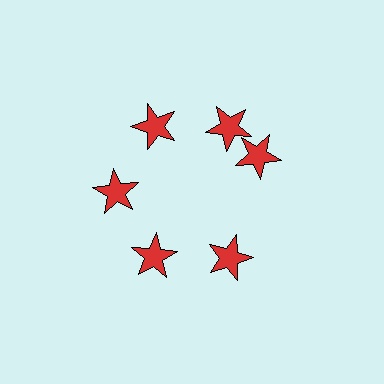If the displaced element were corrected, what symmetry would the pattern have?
It would have 6-fold rotational symmetry — the pattern would map onto itself every 60 degrees.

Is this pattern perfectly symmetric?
No. The 6 red stars are arranged in a ring, but one element near the 3 o'clock position is rotated out of alignment along the ring, breaking the 6-fold rotational symmetry.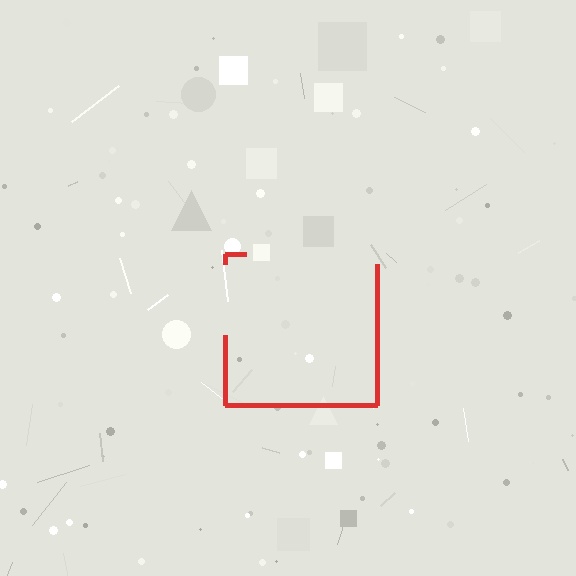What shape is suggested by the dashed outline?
The dashed outline suggests a square.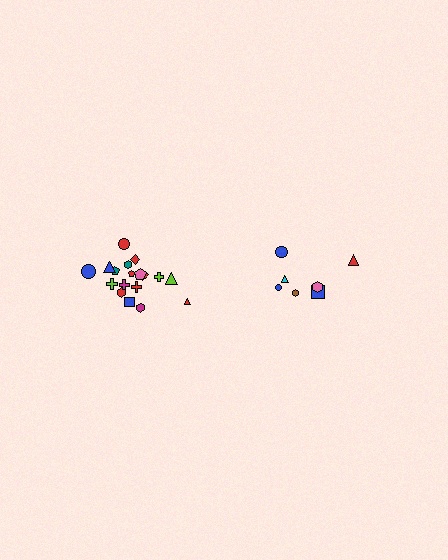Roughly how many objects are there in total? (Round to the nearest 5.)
Roughly 25 objects in total.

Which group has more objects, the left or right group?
The left group.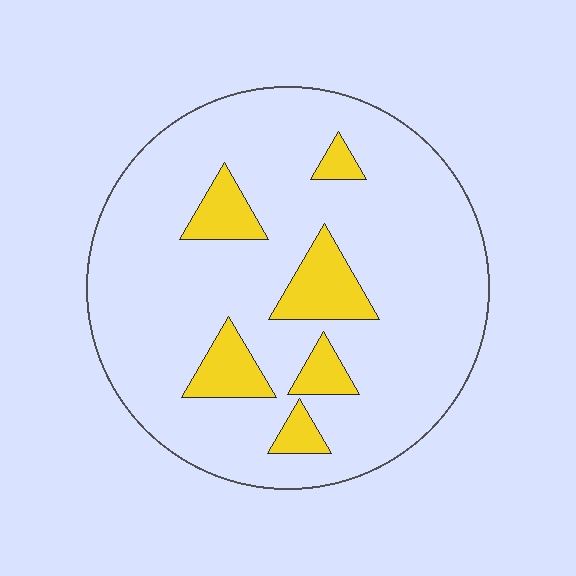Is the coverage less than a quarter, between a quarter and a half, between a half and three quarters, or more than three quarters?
Less than a quarter.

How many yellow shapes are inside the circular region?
6.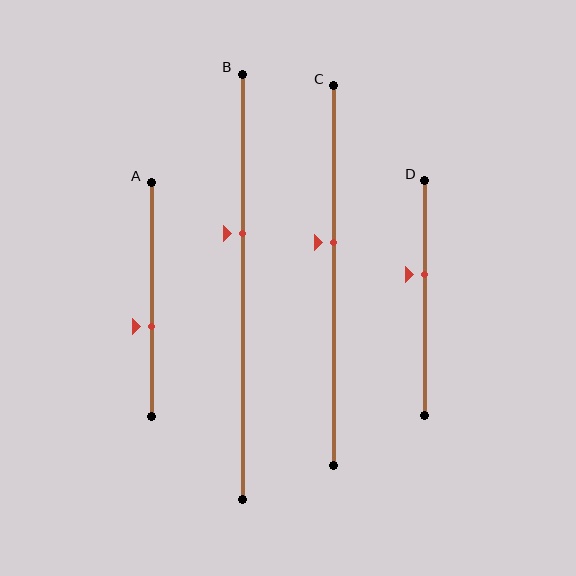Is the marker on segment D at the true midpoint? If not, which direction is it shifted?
No, the marker on segment D is shifted upward by about 10% of the segment length.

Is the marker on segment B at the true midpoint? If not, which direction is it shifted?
No, the marker on segment B is shifted upward by about 13% of the segment length.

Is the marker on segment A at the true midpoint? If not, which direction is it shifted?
No, the marker on segment A is shifted downward by about 12% of the segment length.